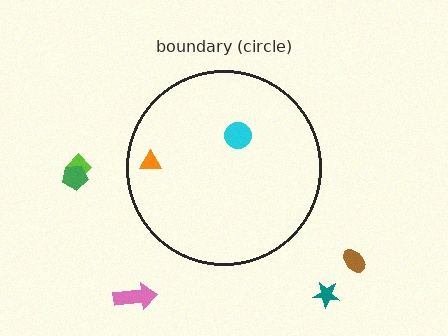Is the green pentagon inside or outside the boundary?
Outside.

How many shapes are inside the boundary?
2 inside, 5 outside.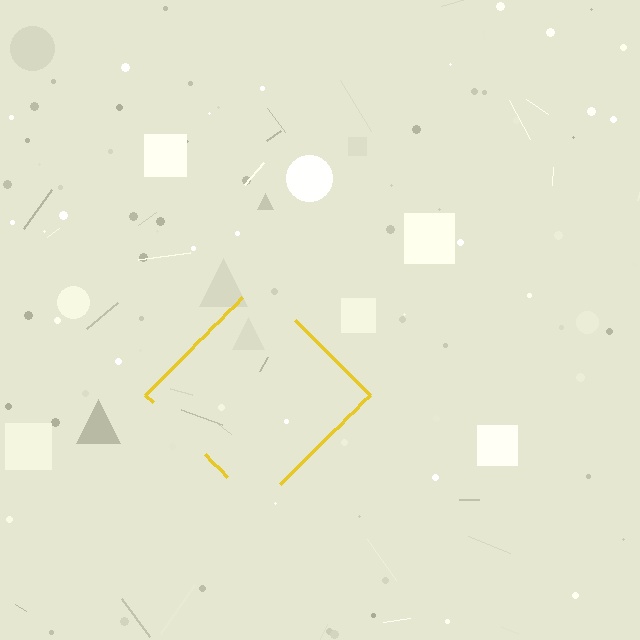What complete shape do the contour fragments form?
The contour fragments form a diamond.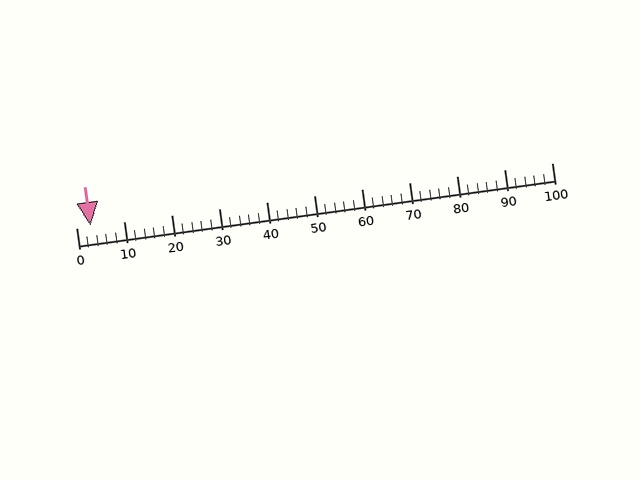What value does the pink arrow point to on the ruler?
The pink arrow points to approximately 3.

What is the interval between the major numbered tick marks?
The major tick marks are spaced 10 units apart.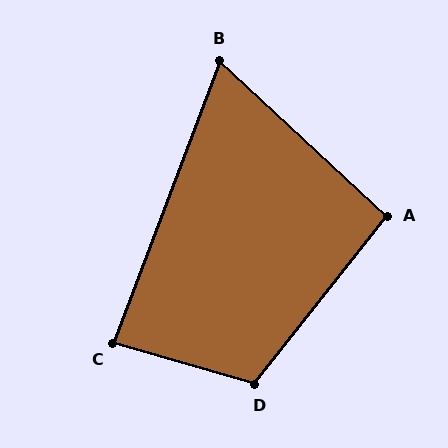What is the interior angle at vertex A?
Approximately 95 degrees (approximately right).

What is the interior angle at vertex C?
Approximately 85 degrees (approximately right).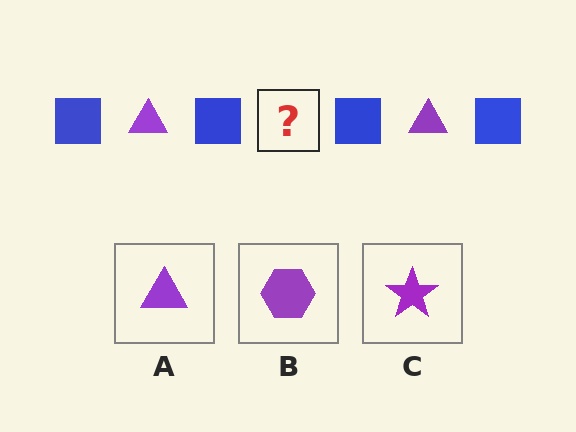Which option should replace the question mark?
Option A.